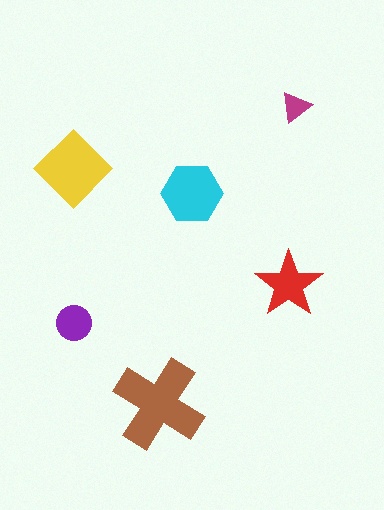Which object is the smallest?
The magenta triangle.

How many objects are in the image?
There are 6 objects in the image.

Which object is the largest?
The brown cross.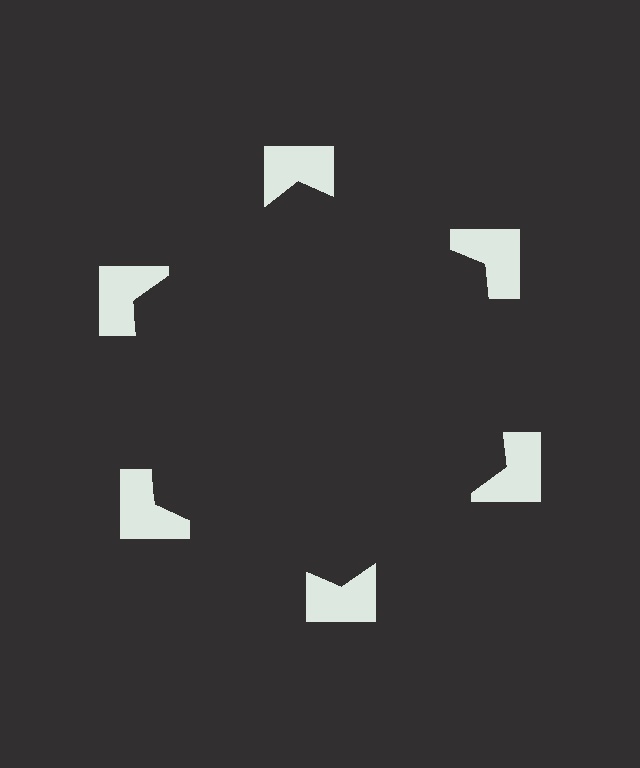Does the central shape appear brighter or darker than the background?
It typically appears slightly darker than the background, even though no actual brightness change is drawn.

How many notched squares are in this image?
There are 6 — one at each vertex of the illusory hexagon.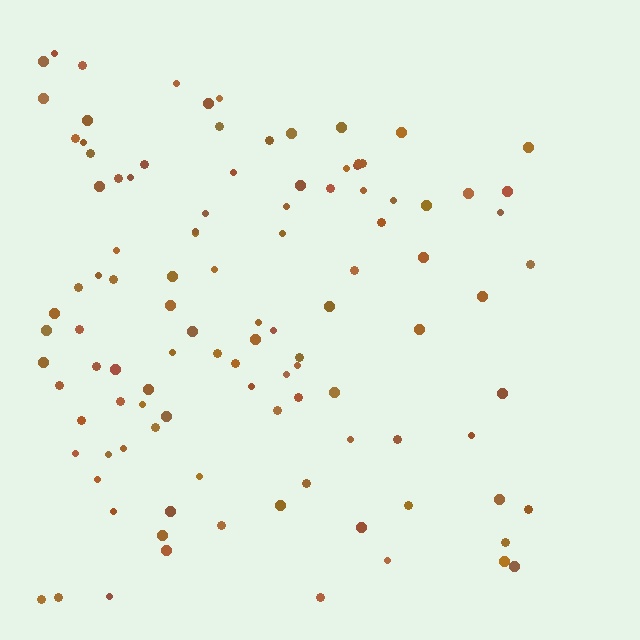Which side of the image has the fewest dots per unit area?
The right.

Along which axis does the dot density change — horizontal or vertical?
Horizontal.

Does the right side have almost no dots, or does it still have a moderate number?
Still a moderate number, just noticeably fewer than the left.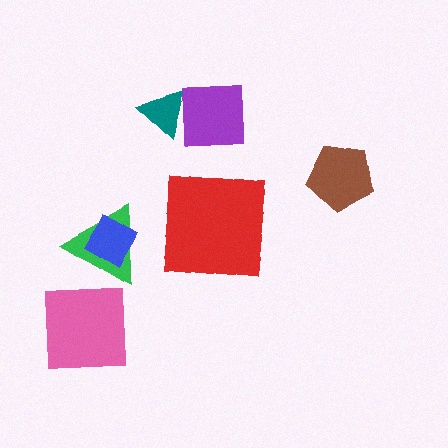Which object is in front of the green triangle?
The blue diamond is in front of the green triangle.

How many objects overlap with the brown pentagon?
0 objects overlap with the brown pentagon.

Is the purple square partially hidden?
Yes, it is partially covered by another shape.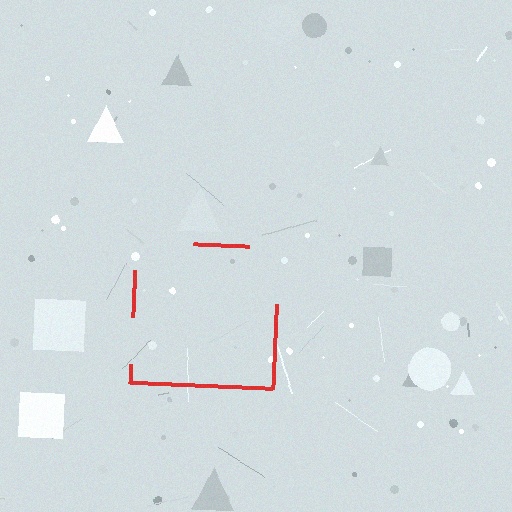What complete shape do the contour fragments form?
The contour fragments form a square.